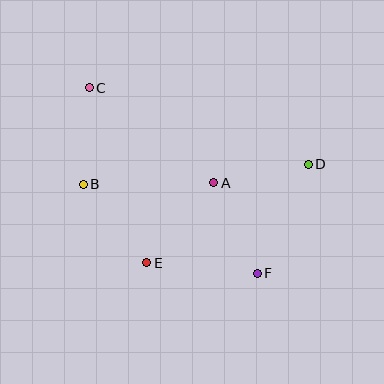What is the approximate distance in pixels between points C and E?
The distance between C and E is approximately 184 pixels.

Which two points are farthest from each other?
Points C and F are farthest from each other.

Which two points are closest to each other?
Points A and D are closest to each other.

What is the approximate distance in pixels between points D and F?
The distance between D and F is approximately 120 pixels.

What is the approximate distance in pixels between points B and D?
The distance between B and D is approximately 226 pixels.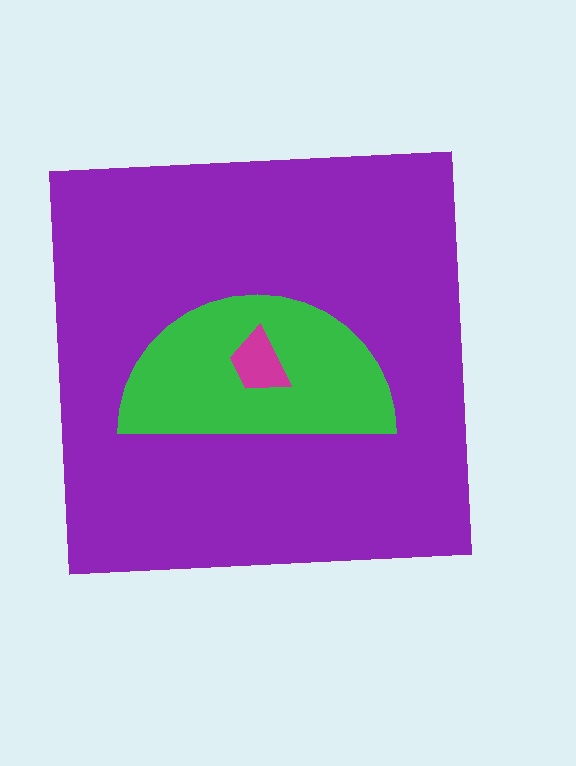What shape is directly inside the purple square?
The green semicircle.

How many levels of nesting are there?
3.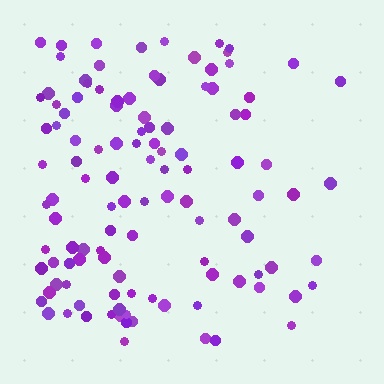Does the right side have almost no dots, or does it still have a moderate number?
Still a moderate number, just noticeably fewer than the left.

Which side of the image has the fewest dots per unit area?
The right.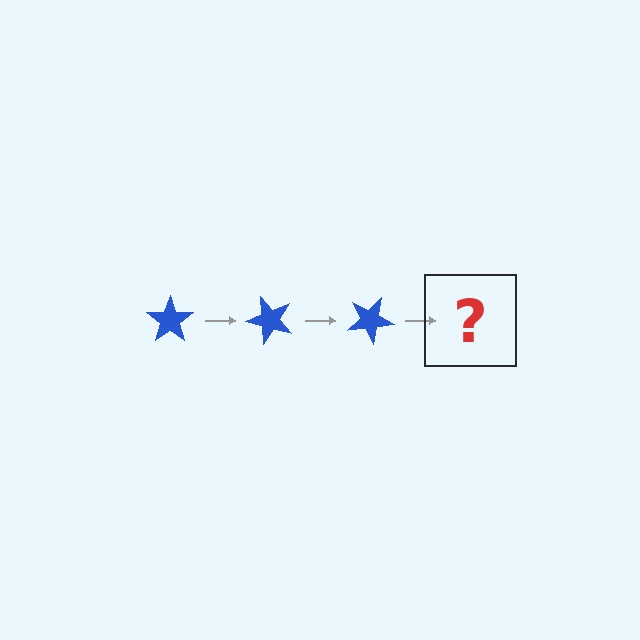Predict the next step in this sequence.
The next step is a blue star rotated 150 degrees.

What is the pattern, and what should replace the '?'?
The pattern is that the star rotates 50 degrees each step. The '?' should be a blue star rotated 150 degrees.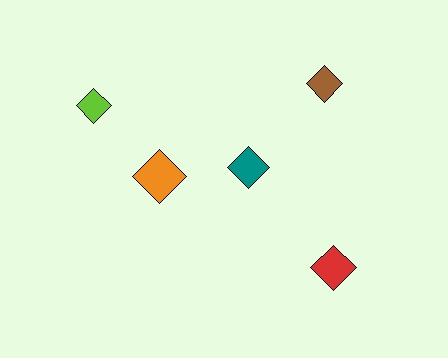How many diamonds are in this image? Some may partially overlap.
There are 5 diamonds.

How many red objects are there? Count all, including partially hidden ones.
There is 1 red object.